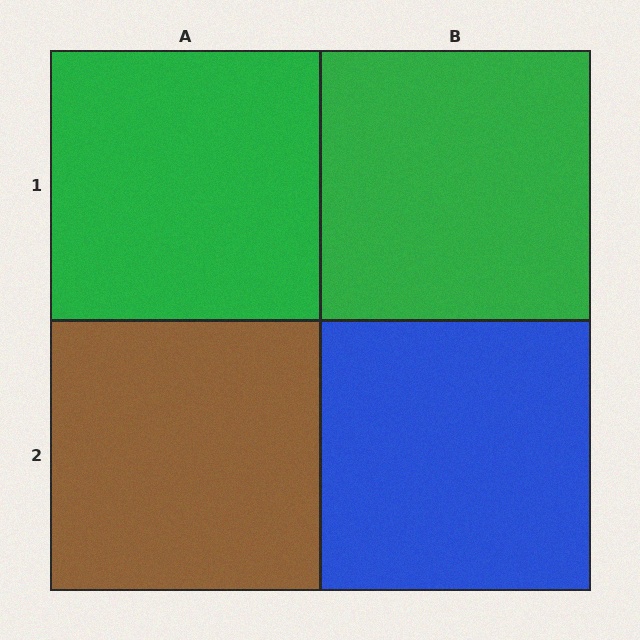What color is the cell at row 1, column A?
Green.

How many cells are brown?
1 cell is brown.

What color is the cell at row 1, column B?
Green.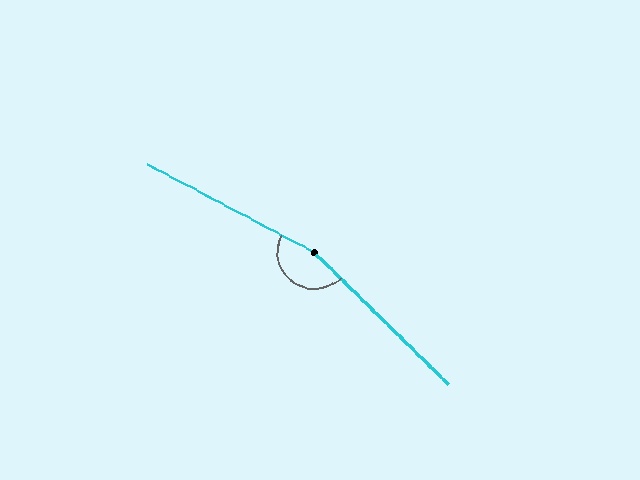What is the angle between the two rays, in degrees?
Approximately 163 degrees.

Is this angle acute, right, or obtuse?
It is obtuse.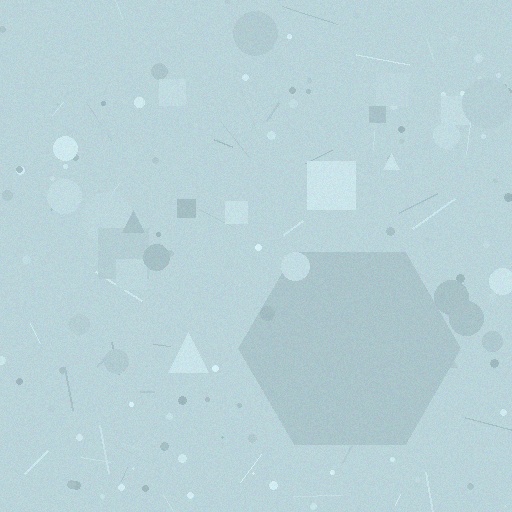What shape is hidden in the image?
A hexagon is hidden in the image.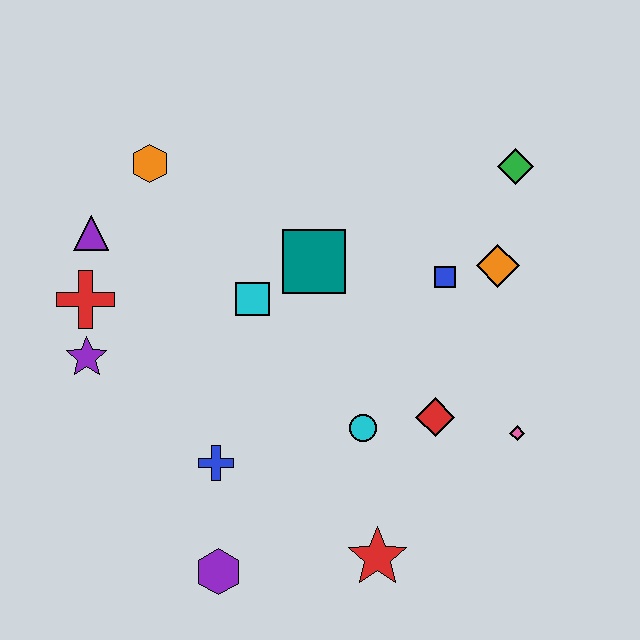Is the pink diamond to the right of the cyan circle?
Yes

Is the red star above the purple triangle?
No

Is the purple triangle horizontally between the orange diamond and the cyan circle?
No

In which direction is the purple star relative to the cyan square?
The purple star is to the left of the cyan square.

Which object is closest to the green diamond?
The orange diamond is closest to the green diamond.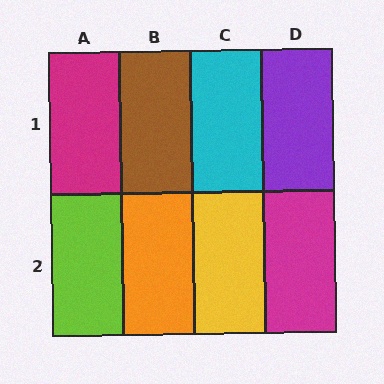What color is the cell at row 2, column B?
Orange.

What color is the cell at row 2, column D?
Magenta.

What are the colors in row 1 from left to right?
Magenta, brown, cyan, purple.